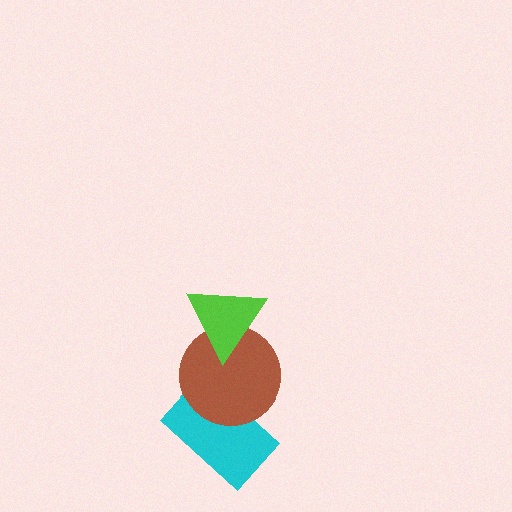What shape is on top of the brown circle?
The lime triangle is on top of the brown circle.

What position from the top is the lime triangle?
The lime triangle is 1st from the top.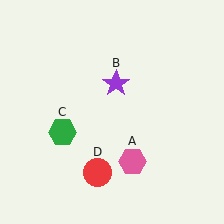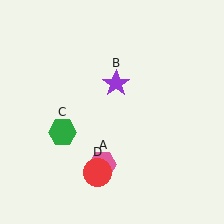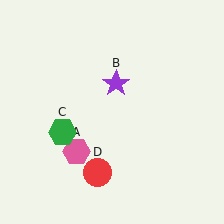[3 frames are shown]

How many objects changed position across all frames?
1 object changed position: pink hexagon (object A).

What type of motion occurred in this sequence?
The pink hexagon (object A) rotated clockwise around the center of the scene.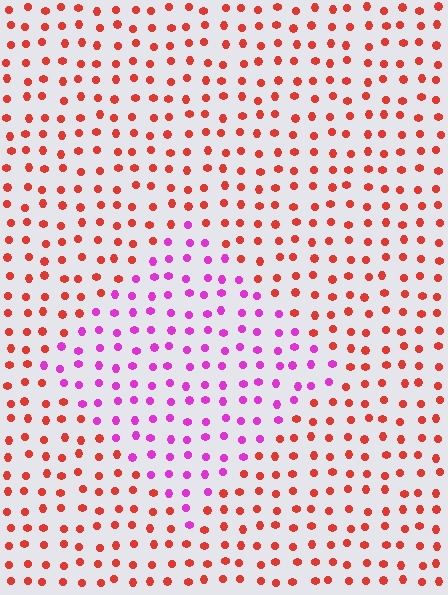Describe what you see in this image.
The image is filled with small red elements in a uniform arrangement. A diamond-shaped region is visible where the elements are tinted to a slightly different hue, forming a subtle color boundary.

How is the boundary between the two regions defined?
The boundary is defined purely by a slight shift in hue (about 59 degrees). Spacing, size, and orientation are identical on both sides.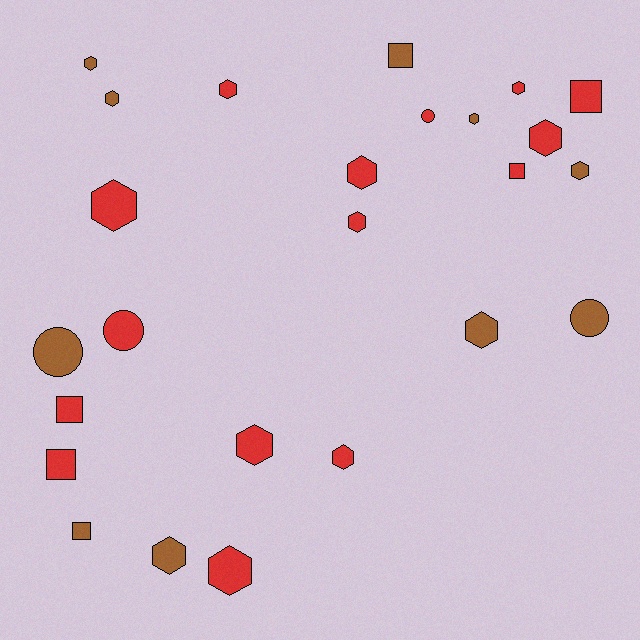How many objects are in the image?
There are 25 objects.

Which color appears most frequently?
Red, with 15 objects.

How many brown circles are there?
There are 2 brown circles.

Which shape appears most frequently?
Hexagon, with 15 objects.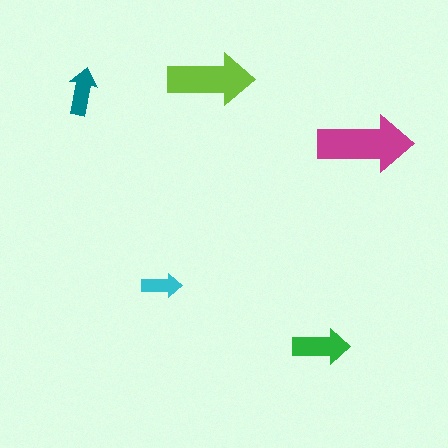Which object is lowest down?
The green arrow is bottommost.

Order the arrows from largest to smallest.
the magenta one, the lime one, the green one, the teal one, the cyan one.